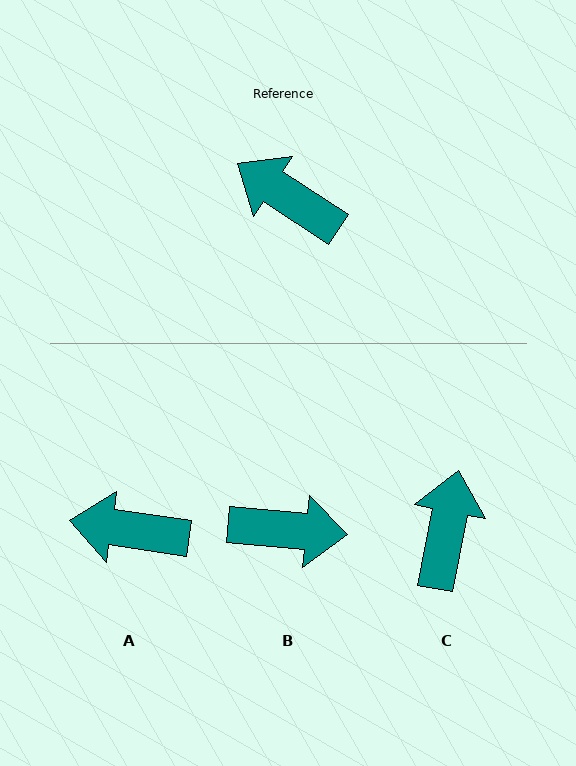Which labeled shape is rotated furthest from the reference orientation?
B, about 152 degrees away.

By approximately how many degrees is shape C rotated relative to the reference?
Approximately 68 degrees clockwise.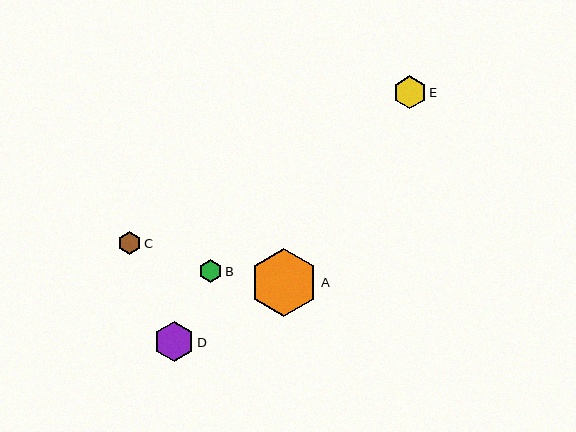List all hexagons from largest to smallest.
From largest to smallest: A, D, E, B, C.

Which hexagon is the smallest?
Hexagon C is the smallest with a size of approximately 23 pixels.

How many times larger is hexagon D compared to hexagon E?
Hexagon D is approximately 1.2 times the size of hexagon E.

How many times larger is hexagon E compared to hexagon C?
Hexagon E is approximately 1.4 times the size of hexagon C.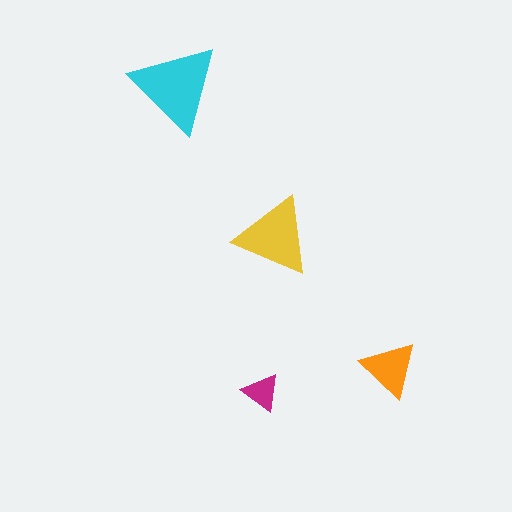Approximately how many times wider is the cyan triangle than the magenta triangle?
About 2.5 times wider.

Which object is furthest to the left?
The cyan triangle is leftmost.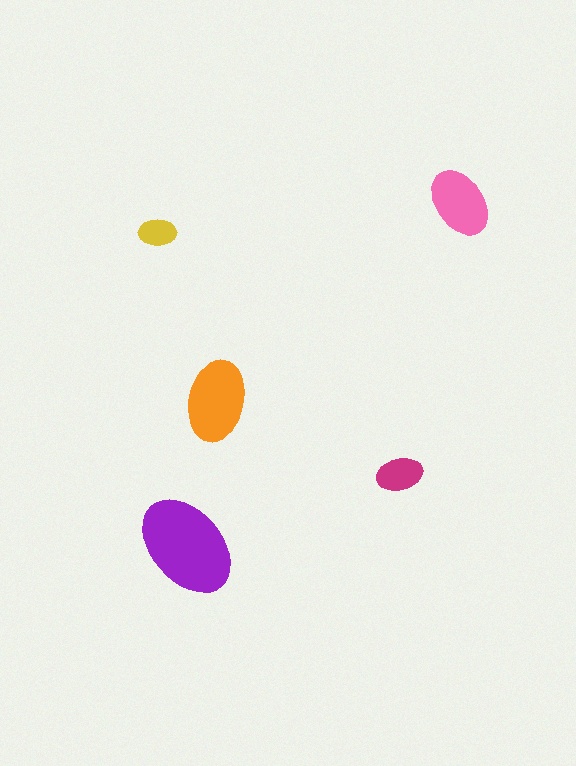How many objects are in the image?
There are 5 objects in the image.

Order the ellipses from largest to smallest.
the purple one, the orange one, the pink one, the magenta one, the yellow one.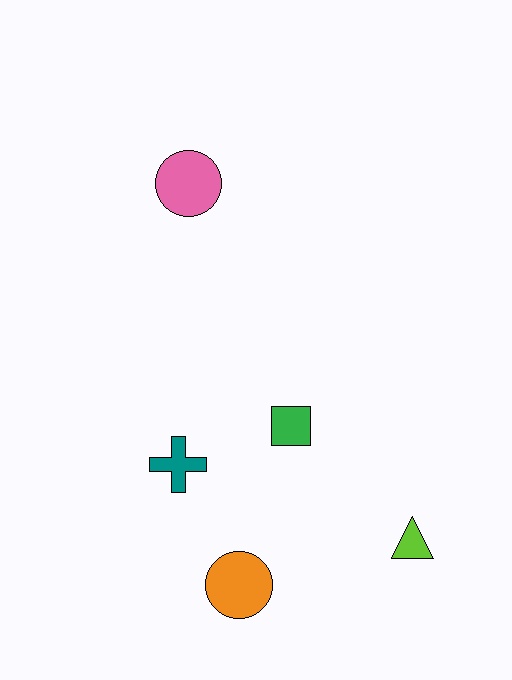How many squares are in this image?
There is 1 square.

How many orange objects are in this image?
There is 1 orange object.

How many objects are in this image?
There are 5 objects.